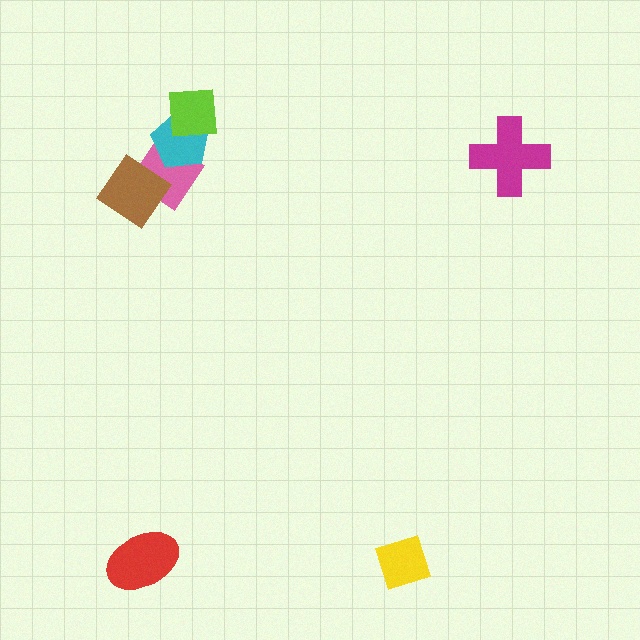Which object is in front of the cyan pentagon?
The lime square is in front of the cyan pentagon.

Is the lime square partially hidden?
No, no other shape covers it.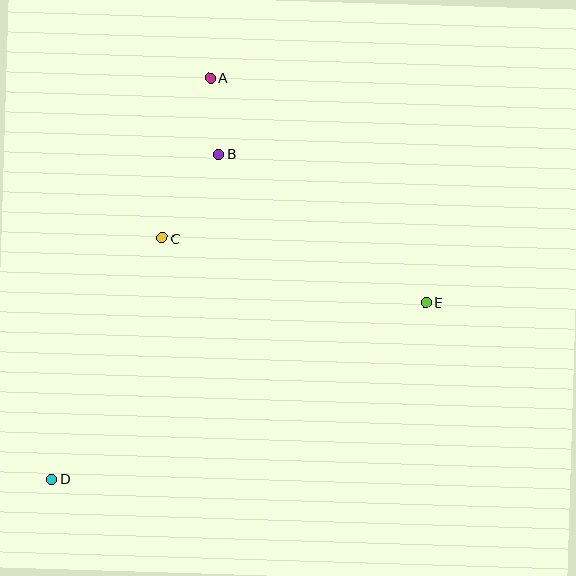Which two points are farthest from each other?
Points A and D are farthest from each other.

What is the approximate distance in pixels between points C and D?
The distance between C and D is approximately 265 pixels.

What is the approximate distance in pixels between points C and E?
The distance between C and E is approximately 271 pixels.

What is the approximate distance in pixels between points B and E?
The distance between B and E is approximately 255 pixels.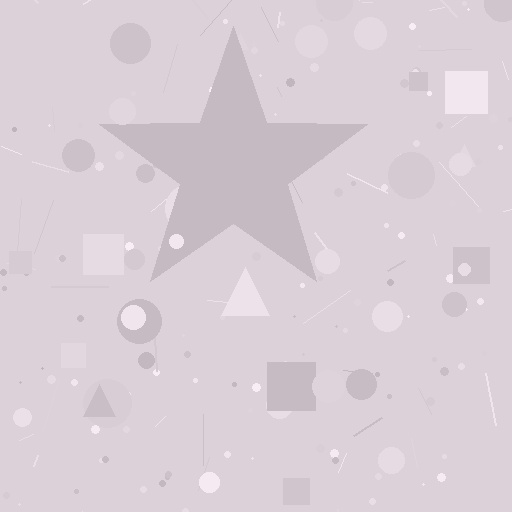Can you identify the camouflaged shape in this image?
The camouflaged shape is a star.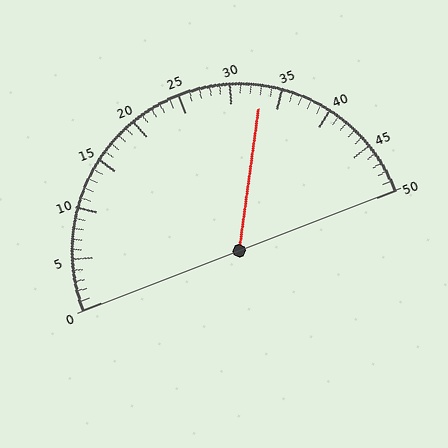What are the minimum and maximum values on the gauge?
The gauge ranges from 0 to 50.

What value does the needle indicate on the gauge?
The needle indicates approximately 33.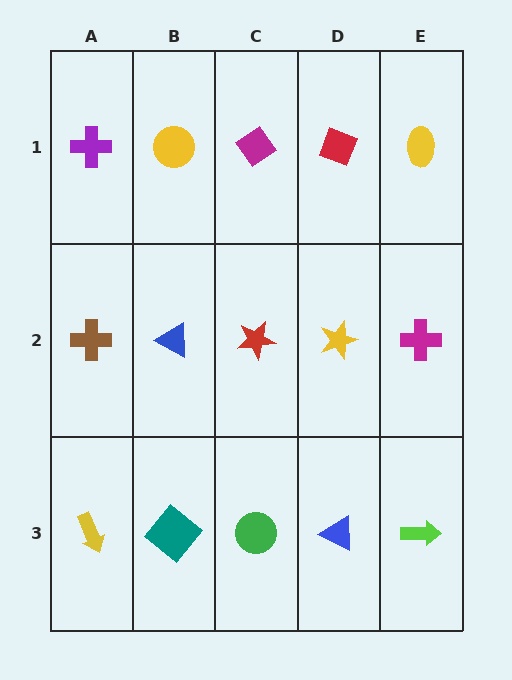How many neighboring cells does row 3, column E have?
2.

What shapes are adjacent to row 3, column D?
A yellow star (row 2, column D), a green circle (row 3, column C), a lime arrow (row 3, column E).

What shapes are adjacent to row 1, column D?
A yellow star (row 2, column D), a magenta diamond (row 1, column C), a yellow ellipse (row 1, column E).